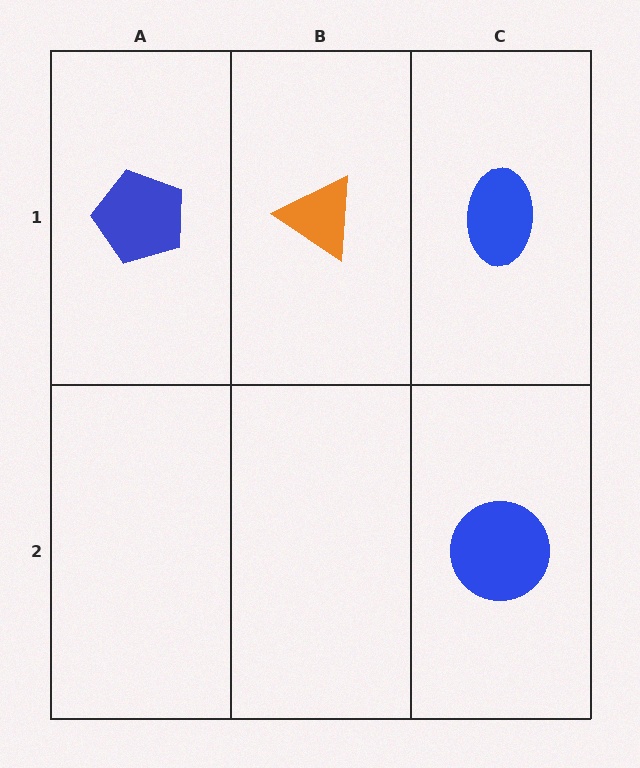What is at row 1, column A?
A blue pentagon.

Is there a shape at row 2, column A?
No, that cell is empty.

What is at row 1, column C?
A blue ellipse.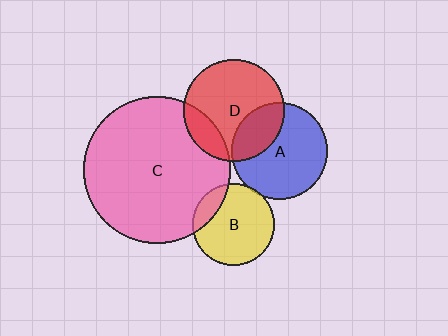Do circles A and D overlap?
Yes.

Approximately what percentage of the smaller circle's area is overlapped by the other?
Approximately 30%.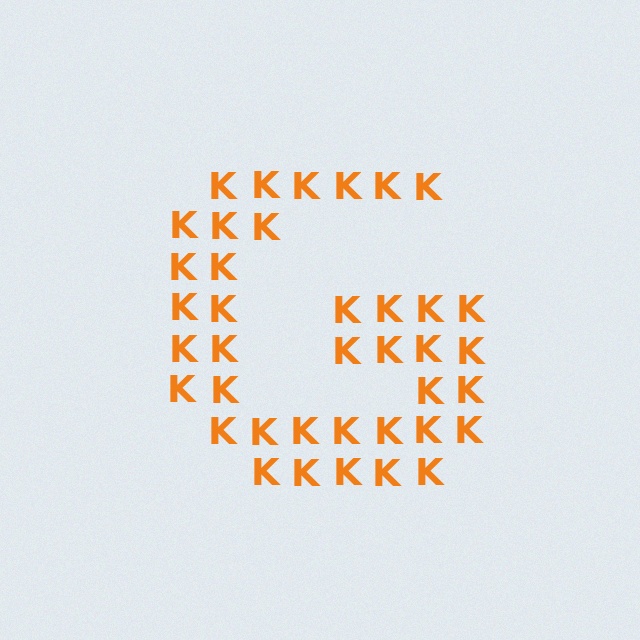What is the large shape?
The large shape is the letter G.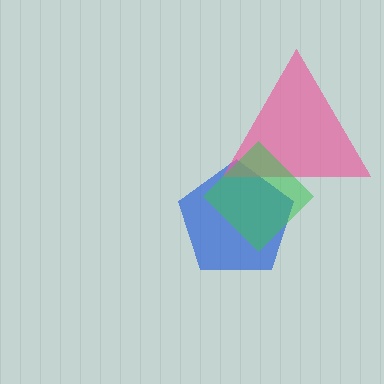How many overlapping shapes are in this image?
There are 3 overlapping shapes in the image.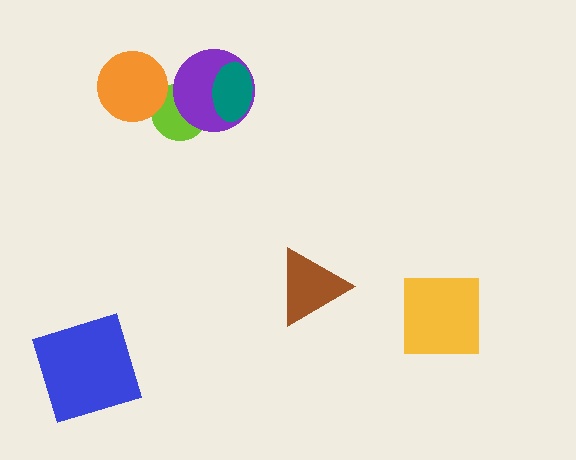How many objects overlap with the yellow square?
0 objects overlap with the yellow square.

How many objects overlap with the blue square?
0 objects overlap with the blue square.